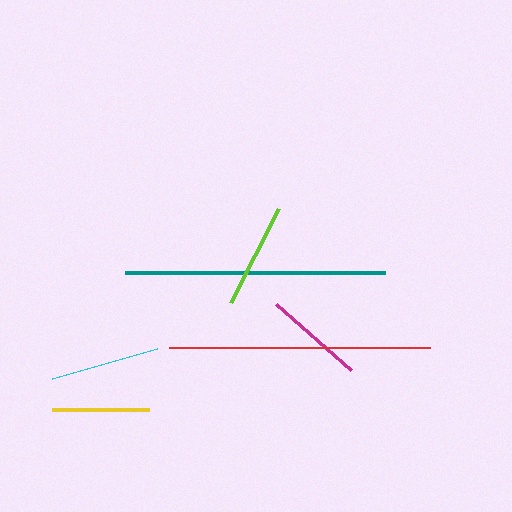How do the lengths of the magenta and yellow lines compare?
The magenta and yellow lines are approximately the same length.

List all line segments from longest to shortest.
From longest to shortest: red, teal, cyan, lime, magenta, yellow.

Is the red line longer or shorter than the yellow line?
The red line is longer than the yellow line.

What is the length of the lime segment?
The lime segment is approximately 106 pixels long.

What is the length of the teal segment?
The teal segment is approximately 260 pixels long.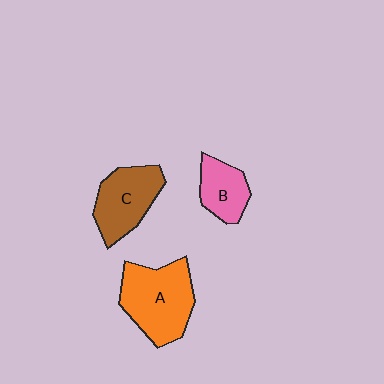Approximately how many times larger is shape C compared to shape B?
Approximately 1.5 times.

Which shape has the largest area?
Shape A (orange).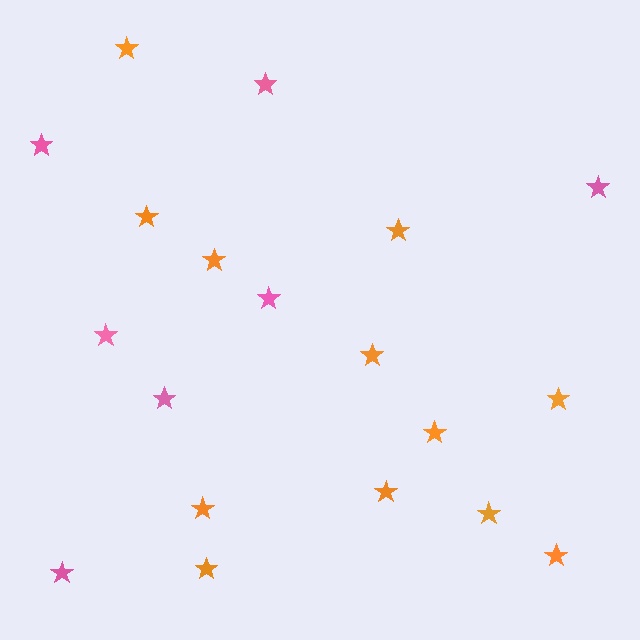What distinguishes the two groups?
There are 2 groups: one group of pink stars (7) and one group of orange stars (12).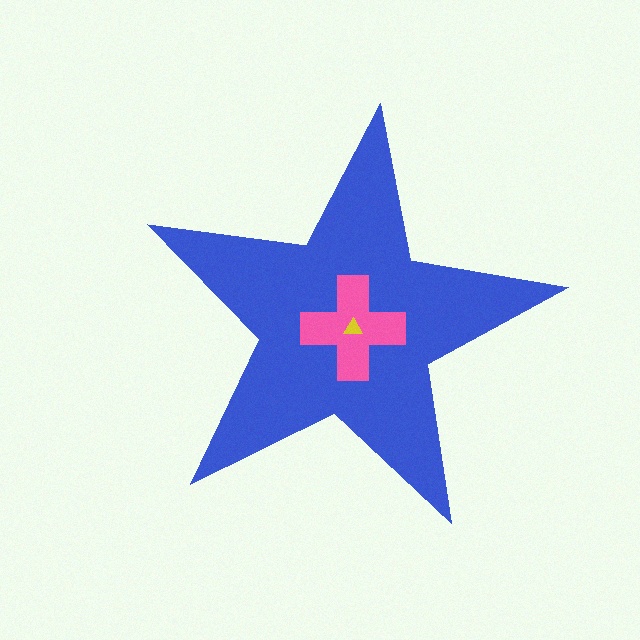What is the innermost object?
The yellow triangle.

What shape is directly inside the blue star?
The pink cross.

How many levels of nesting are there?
3.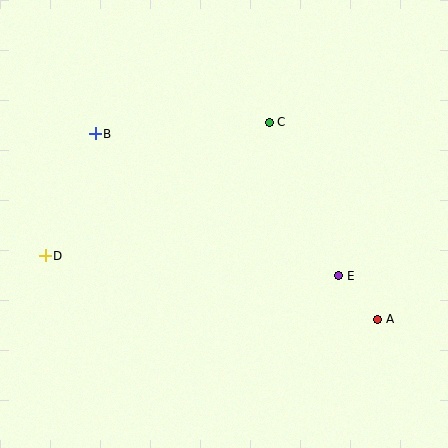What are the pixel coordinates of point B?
Point B is at (95, 134).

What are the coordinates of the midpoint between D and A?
The midpoint between D and A is at (212, 288).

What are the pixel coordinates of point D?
Point D is at (45, 256).